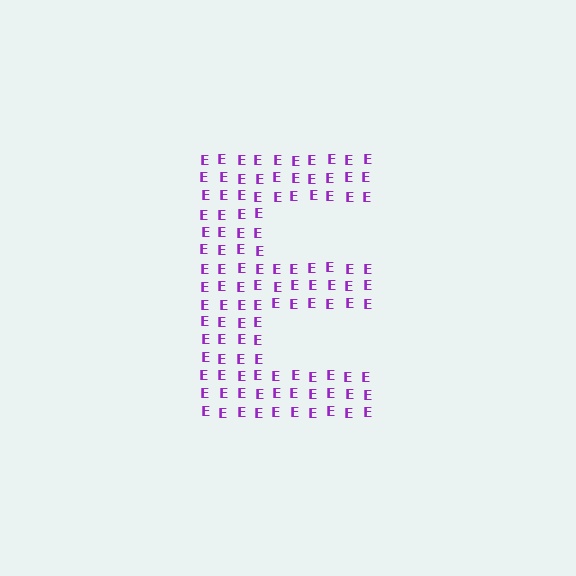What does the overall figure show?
The overall figure shows the letter E.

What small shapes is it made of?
It is made of small letter E's.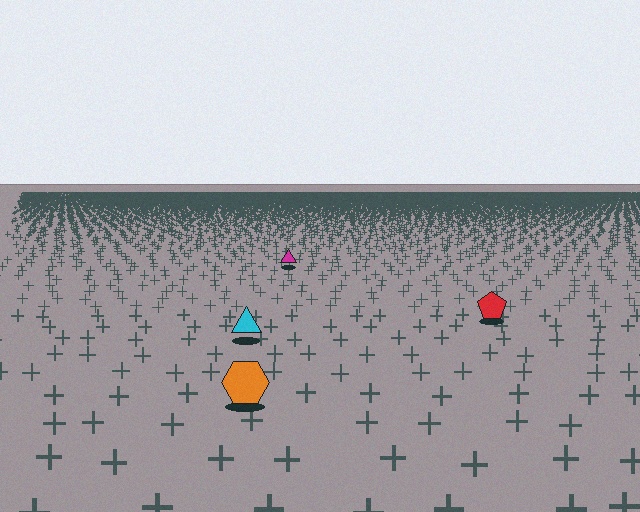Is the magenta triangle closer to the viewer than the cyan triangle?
No. The cyan triangle is closer — you can tell from the texture gradient: the ground texture is coarser near it.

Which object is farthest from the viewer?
The magenta triangle is farthest from the viewer. It appears smaller and the ground texture around it is denser.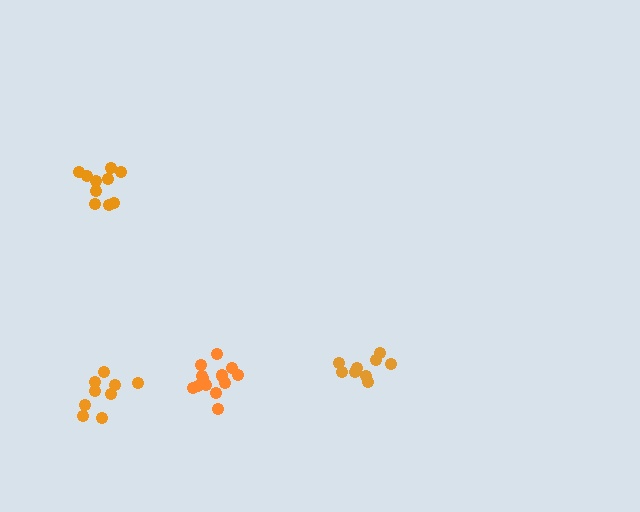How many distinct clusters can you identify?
There are 4 distinct clusters.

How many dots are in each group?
Group 1: 9 dots, Group 2: 13 dots, Group 3: 9 dots, Group 4: 10 dots (41 total).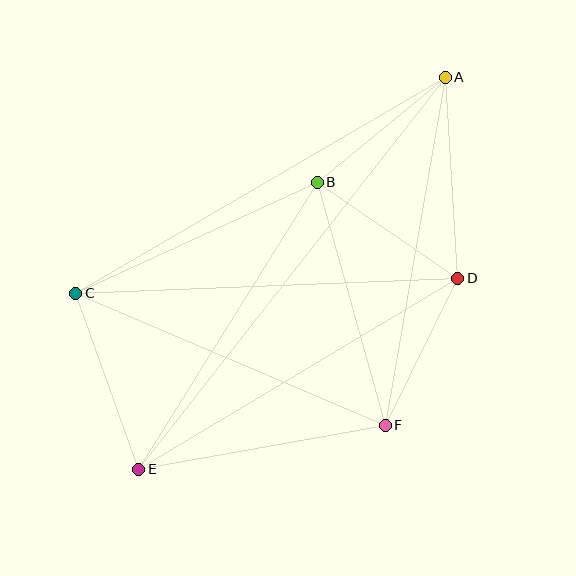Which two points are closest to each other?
Points D and F are closest to each other.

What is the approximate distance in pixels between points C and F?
The distance between C and F is approximately 336 pixels.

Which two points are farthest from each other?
Points A and E are farthest from each other.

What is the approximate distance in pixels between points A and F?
The distance between A and F is approximately 353 pixels.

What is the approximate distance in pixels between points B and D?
The distance between B and D is approximately 170 pixels.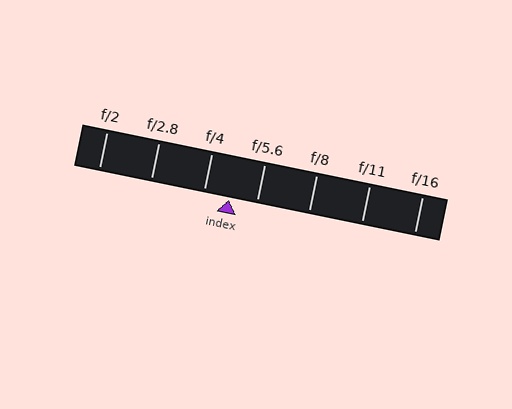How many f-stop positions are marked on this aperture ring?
There are 7 f-stop positions marked.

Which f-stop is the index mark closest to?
The index mark is closest to f/4.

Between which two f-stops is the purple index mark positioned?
The index mark is between f/4 and f/5.6.